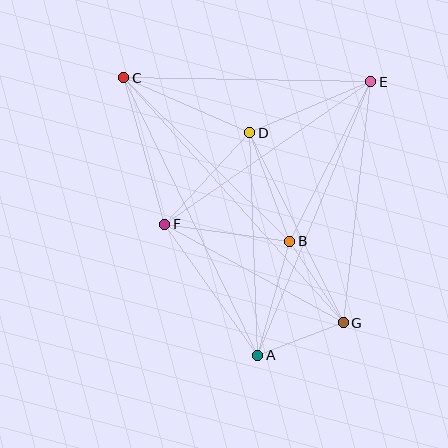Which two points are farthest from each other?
Points C and G are farthest from each other.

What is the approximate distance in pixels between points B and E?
The distance between B and E is approximately 179 pixels.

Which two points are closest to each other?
Points A and G are closest to each other.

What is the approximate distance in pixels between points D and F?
The distance between D and F is approximately 125 pixels.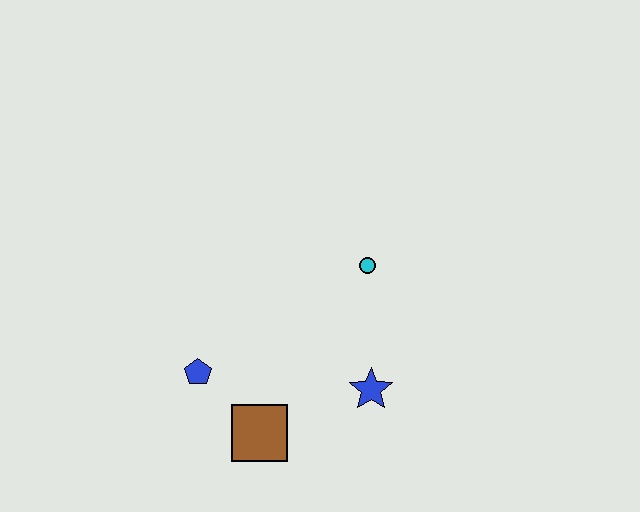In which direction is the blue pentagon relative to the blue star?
The blue pentagon is to the left of the blue star.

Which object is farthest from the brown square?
The cyan circle is farthest from the brown square.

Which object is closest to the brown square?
The blue pentagon is closest to the brown square.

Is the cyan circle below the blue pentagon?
No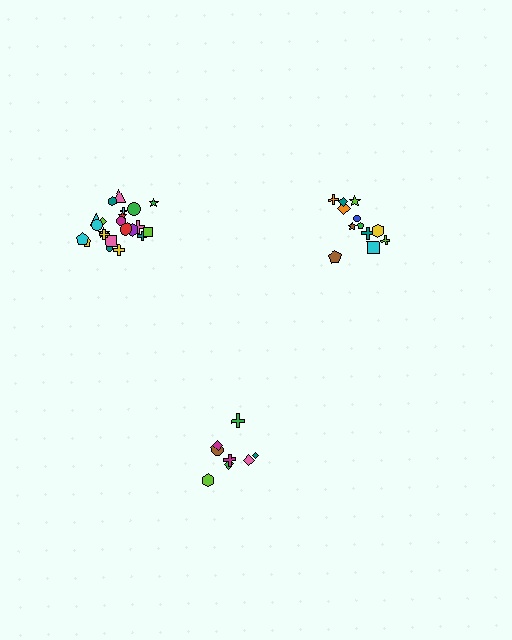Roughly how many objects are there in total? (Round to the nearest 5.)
Roughly 40 objects in total.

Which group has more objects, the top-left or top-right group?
The top-left group.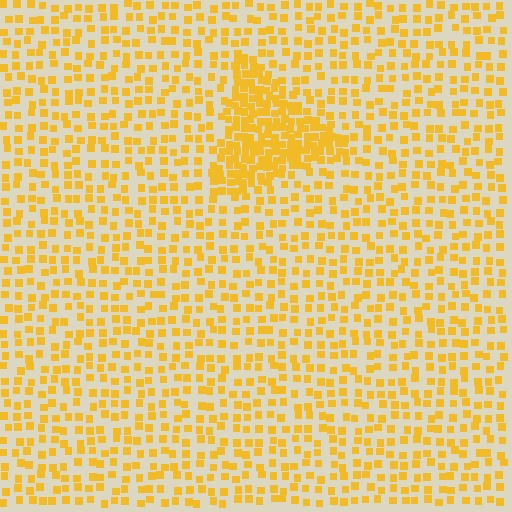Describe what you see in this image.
The image contains small yellow elements arranged at two different densities. A triangle-shaped region is visible where the elements are more densely packed than the surrounding area.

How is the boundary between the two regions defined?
The boundary is defined by a change in element density (approximately 2.4x ratio). All elements are the same color, size, and shape.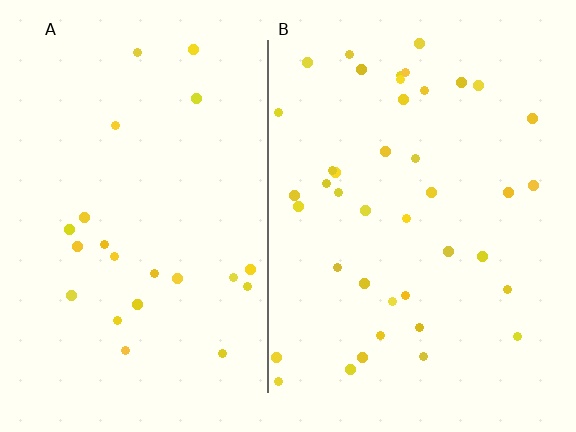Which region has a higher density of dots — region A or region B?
B (the right).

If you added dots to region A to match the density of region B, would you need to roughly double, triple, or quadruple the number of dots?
Approximately double.